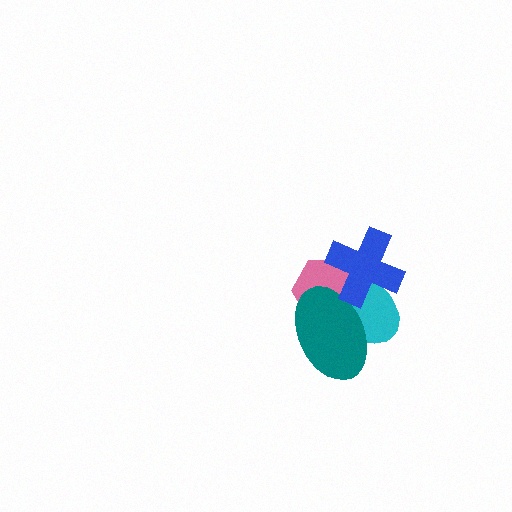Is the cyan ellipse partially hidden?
Yes, it is partially covered by another shape.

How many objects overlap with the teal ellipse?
3 objects overlap with the teal ellipse.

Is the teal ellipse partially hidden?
Yes, it is partially covered by another shape.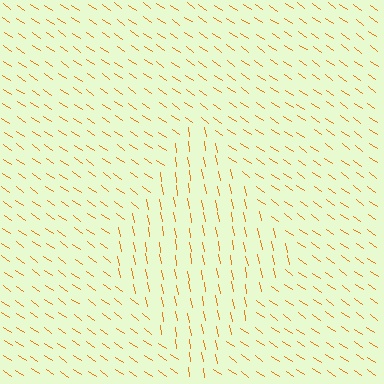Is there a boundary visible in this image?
Yes, there is a texture boundary formed by a change in line orientation.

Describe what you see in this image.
The image is filled with small orange line segments. A diamond region in the image has lines oriented differently from the surrounding lines, creating a visible texture boundary.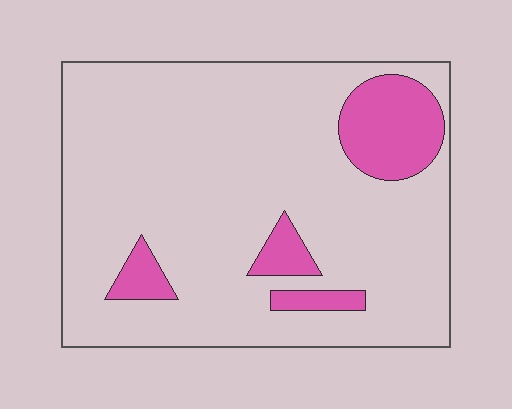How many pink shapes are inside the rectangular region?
4.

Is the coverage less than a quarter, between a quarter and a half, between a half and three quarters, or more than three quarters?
Less than a quarter.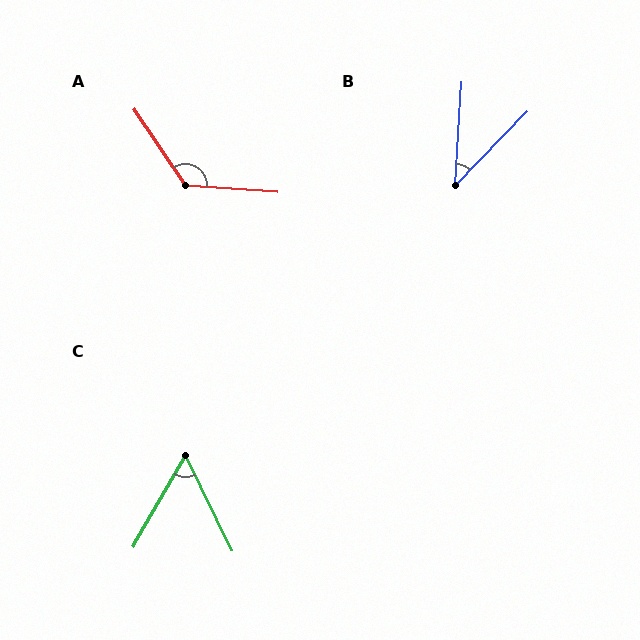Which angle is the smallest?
B, at approximately 41 degrees.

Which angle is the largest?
A, at approximately 128 degrees.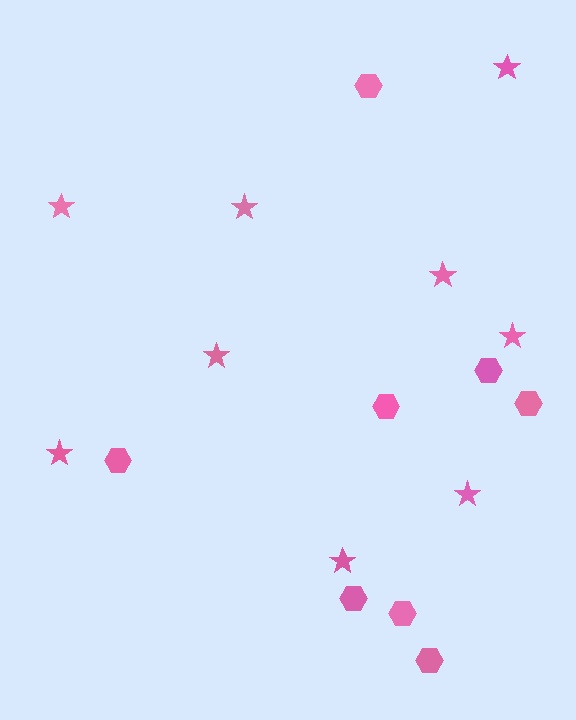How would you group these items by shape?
There are 2 groups: one group of stars (9) and one group of hexagons (8).